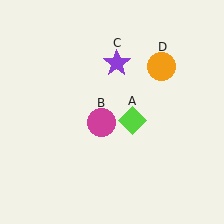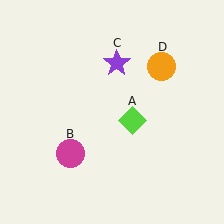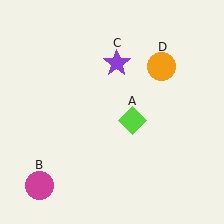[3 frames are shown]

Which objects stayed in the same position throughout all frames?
Lime diamond (object A) and purple star (object C) and orange circle (object D) remained stationary.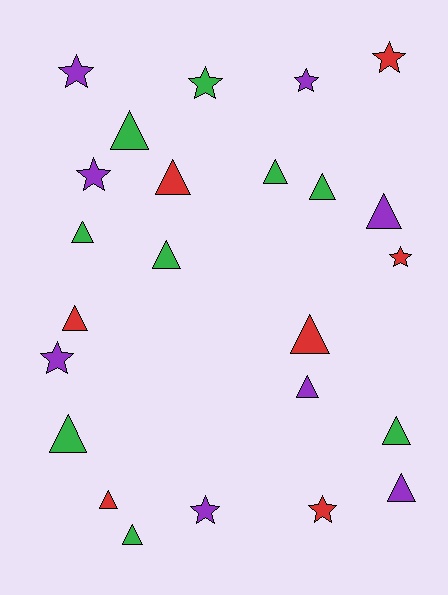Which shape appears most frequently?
Triangle, with 15 objects.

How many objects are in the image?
There are 24 objects.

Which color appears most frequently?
Green, with 9 objects.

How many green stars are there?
There is 1 green star.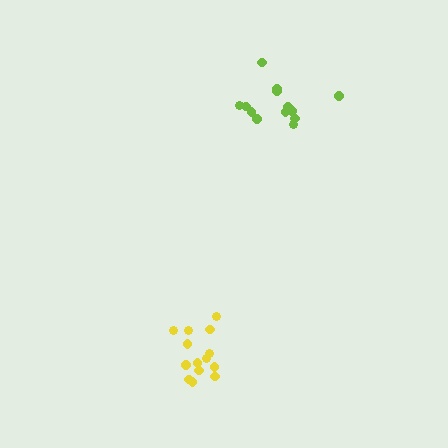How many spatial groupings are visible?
There are 2 spatial groupings.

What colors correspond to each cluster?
The clusters are colored: yellow, lime.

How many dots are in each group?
Group 1: 14 dots, Group 2: 14 dots (28 total).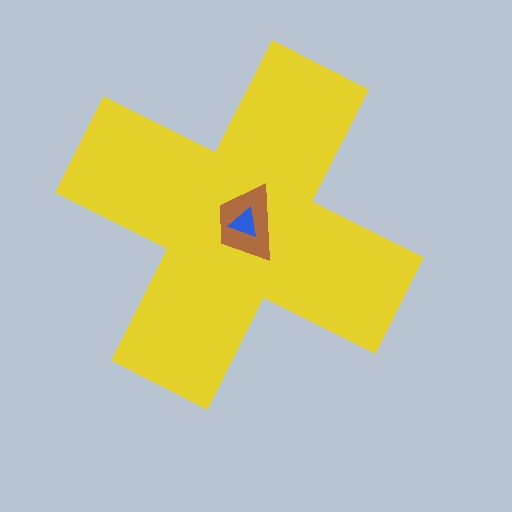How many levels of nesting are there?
3.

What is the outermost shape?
The yellow cross.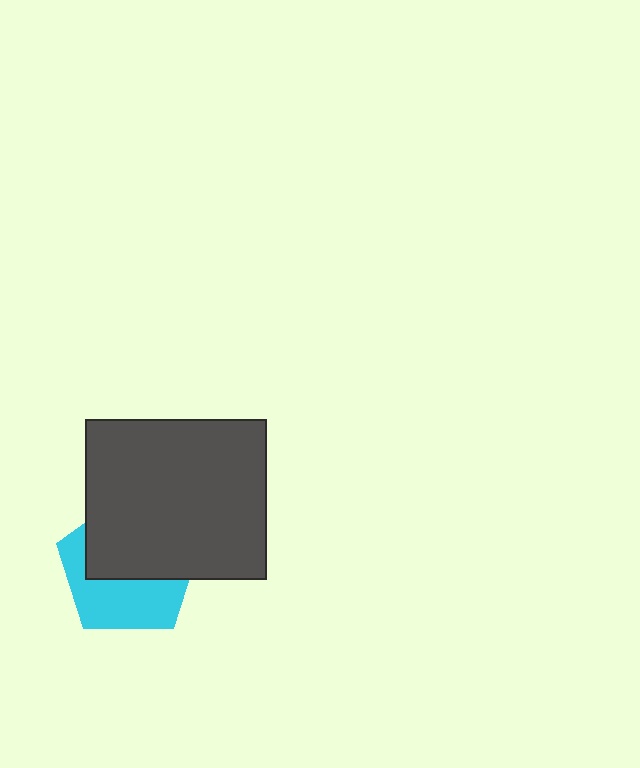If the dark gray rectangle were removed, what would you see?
You would see the complete cyan pentagon.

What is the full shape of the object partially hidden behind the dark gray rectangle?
The partially hidden object is a cyan pentagon.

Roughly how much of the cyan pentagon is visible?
About half of it is visible (roughly 47%).